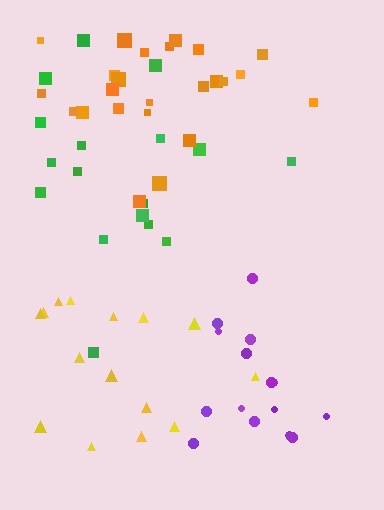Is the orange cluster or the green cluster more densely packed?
Orange.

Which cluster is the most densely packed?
Purple.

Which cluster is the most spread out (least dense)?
Yellow.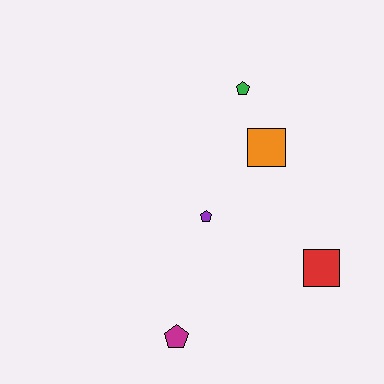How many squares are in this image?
There are 2 squares.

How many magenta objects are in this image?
There is 1 magenta object.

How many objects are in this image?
There are 5 objects.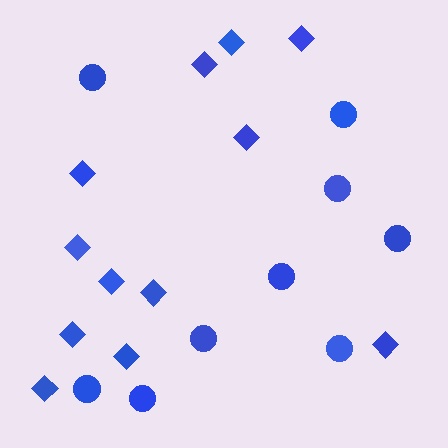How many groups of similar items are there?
There are 2 groups: one group of circles (9) and one group of diamonds (12).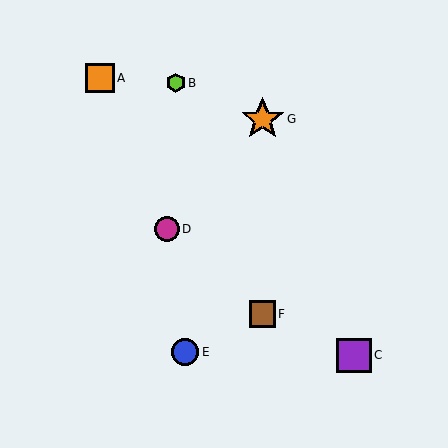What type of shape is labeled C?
Shape C is a purple square.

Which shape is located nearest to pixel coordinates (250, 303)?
The brown square (labeled F) at (262, 314) is nearest to that location.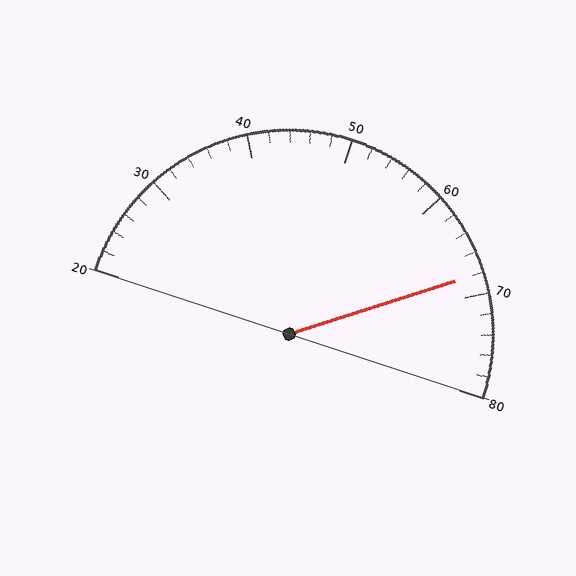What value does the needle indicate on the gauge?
The needle indicates approximately 68.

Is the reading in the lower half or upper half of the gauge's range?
The reading is in the upper half of the range (20 to 80).